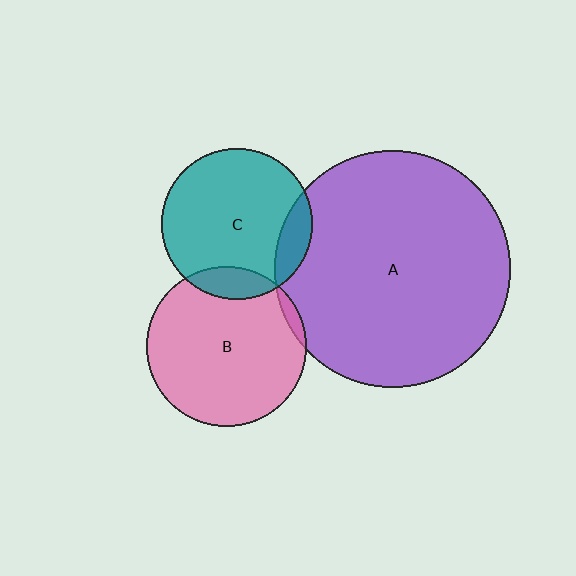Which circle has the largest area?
Circle A (purple).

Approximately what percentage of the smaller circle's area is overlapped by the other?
Approximately 10%.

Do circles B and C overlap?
Yes.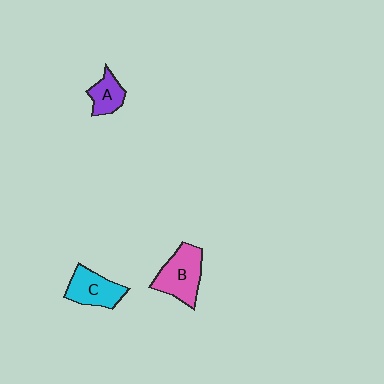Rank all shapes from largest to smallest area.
From largest to smallest: B (pink), C (cyan), A (purple).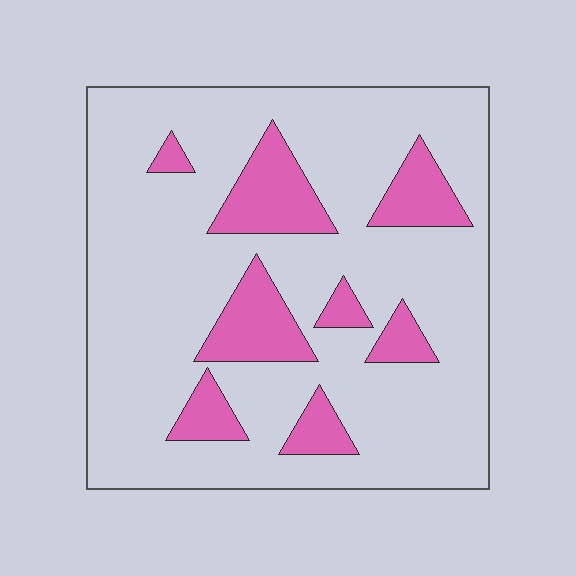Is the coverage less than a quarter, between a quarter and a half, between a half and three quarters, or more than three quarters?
Less than a quarter.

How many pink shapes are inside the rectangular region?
8.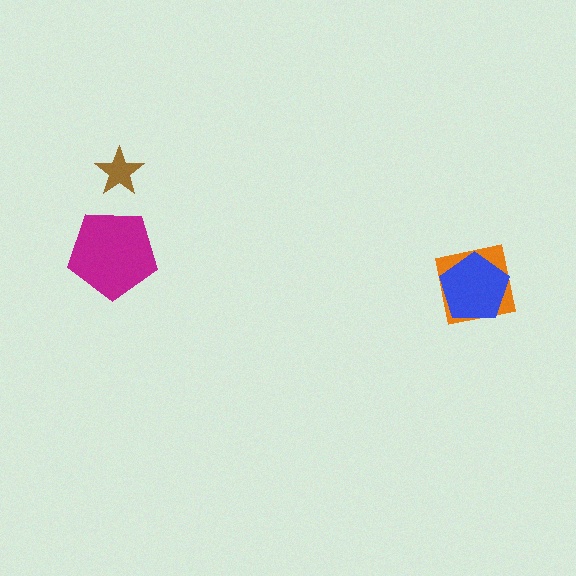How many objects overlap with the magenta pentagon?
0 objects overlap with the magenta pentagon.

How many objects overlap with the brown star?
0 objects overlap with the brown star.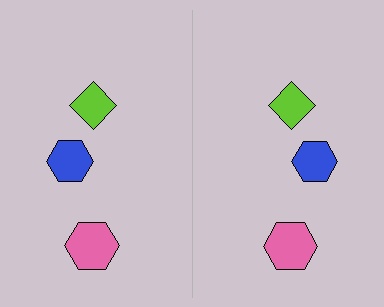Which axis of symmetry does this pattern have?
The pattern has a vertical axis of symmetry running through the center of the image.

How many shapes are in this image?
There are 6 shapes in this image.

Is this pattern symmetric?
Yes, this pattern has bilateral (reflection) symmetry.